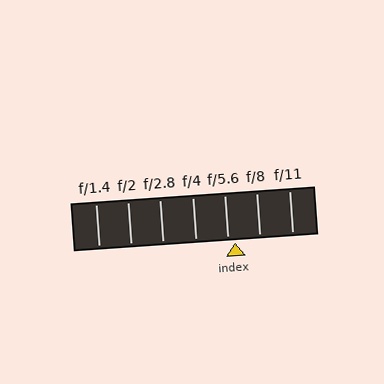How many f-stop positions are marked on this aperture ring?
There are 7 f-stop positions marked.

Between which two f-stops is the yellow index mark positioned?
The index mark is between f/5.6 and f/8.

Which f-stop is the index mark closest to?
The index mark is closest to f/5.6.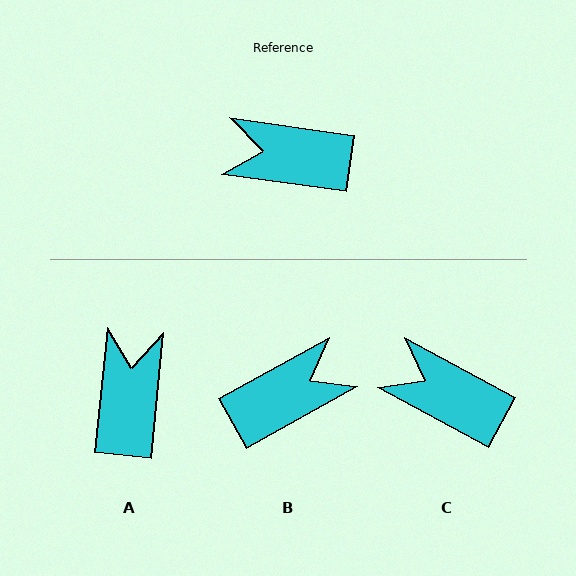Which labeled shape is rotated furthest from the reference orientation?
B, about 143 degrees away.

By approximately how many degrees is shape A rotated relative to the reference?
Approximately 88 degrees clockwise.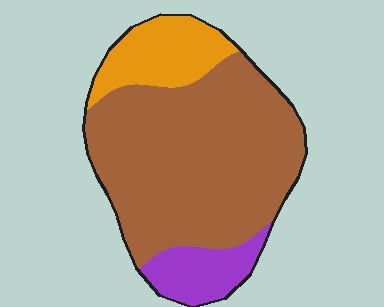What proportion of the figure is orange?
Orange takes up about one sixth (1/6) of the figure.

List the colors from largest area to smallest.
From largest to smallest: brown, orange, purple.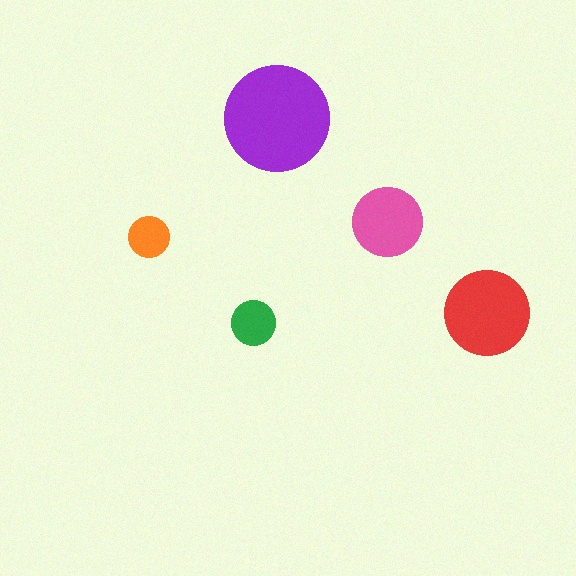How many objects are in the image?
There are 5 objects in the image.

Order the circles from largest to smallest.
the purple one, the red one, the pink one, the green one, the orange one.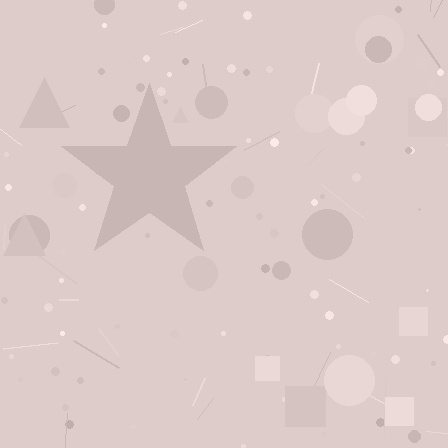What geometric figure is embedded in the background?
A star is embedded in the background.